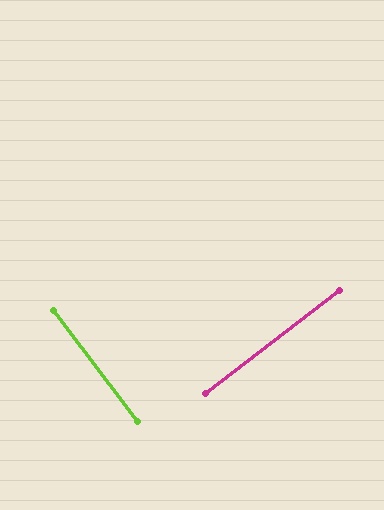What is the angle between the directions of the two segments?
Approximately 90 degrees.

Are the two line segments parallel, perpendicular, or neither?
Perpendicular — they meet at approximately 90°.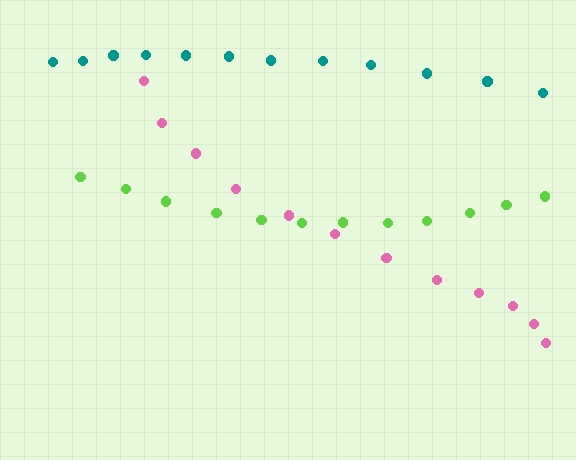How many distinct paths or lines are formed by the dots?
There are 3 distinct paths.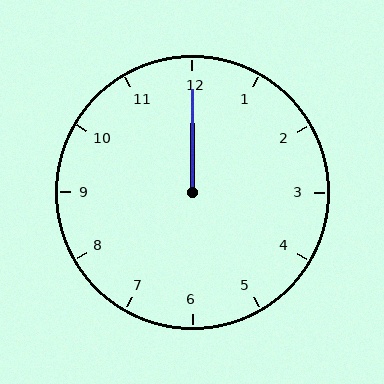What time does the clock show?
12:00.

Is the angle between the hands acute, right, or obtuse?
It is acute.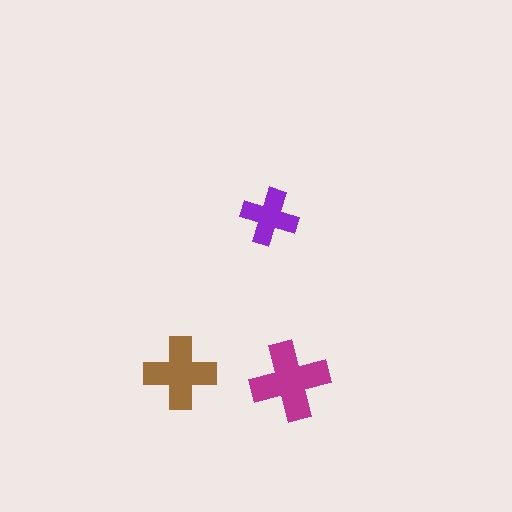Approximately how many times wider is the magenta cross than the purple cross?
About 1.5 times wider.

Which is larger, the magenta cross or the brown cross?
The magenta one.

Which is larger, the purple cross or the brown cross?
The brown one.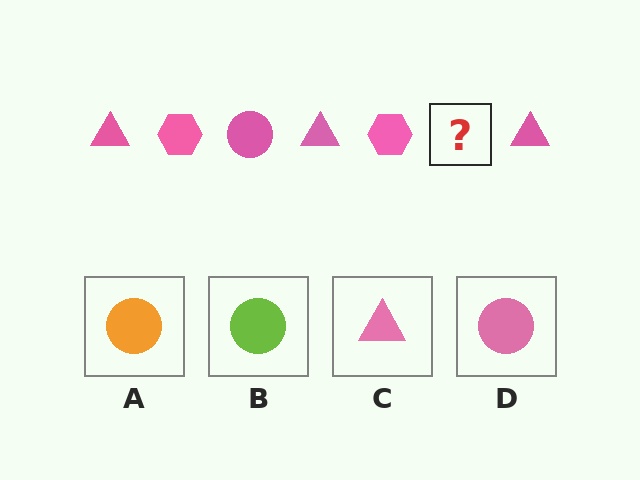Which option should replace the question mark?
Option D.